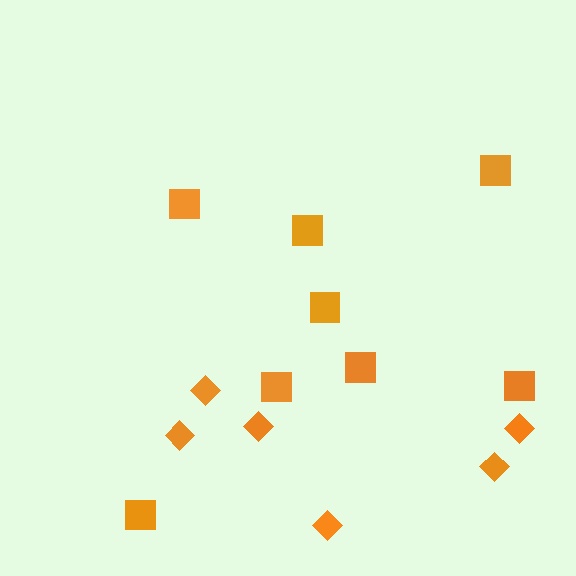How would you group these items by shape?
There are 2 groups: one group of diamonds (6) and one group of squares (8).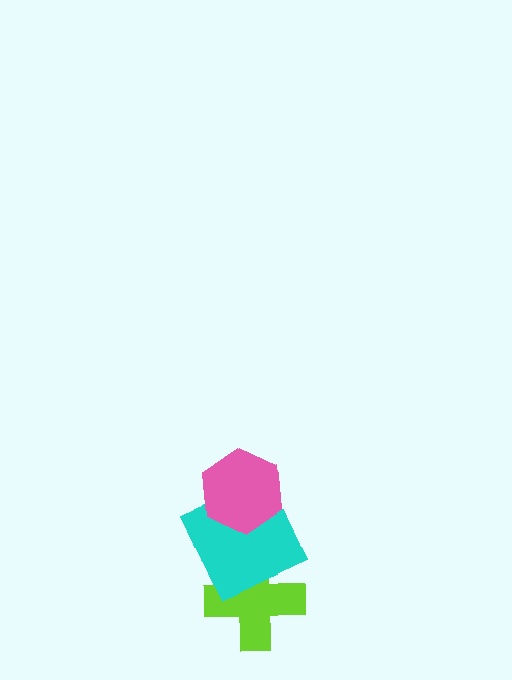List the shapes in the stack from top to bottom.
From top to bottom: the pink hexagon, the cyan square, the lime cross.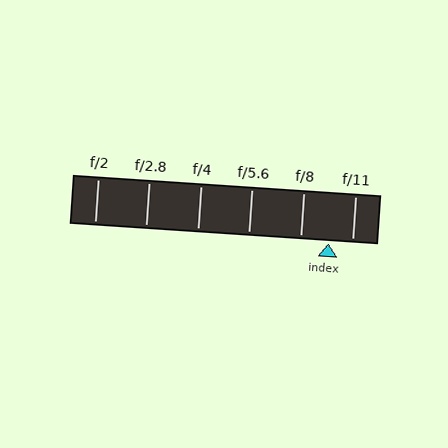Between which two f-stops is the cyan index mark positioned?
The index mark is between f/8 and f/11.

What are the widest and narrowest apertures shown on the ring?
The widest aperture shown is f/2 and the narrowest is f/11.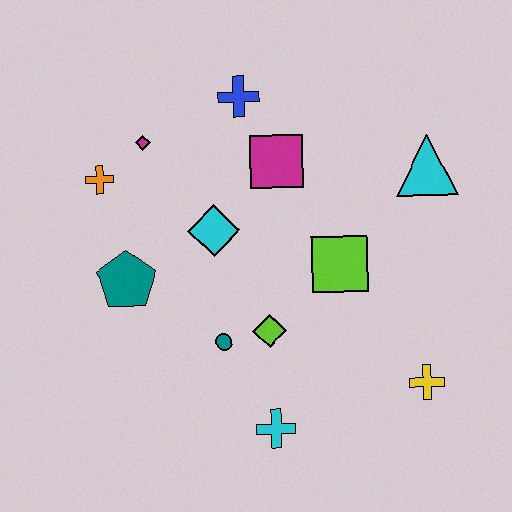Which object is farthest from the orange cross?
The yellow cross is farthest from the orange cross.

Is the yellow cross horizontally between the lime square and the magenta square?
No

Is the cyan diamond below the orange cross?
Yes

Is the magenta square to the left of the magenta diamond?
No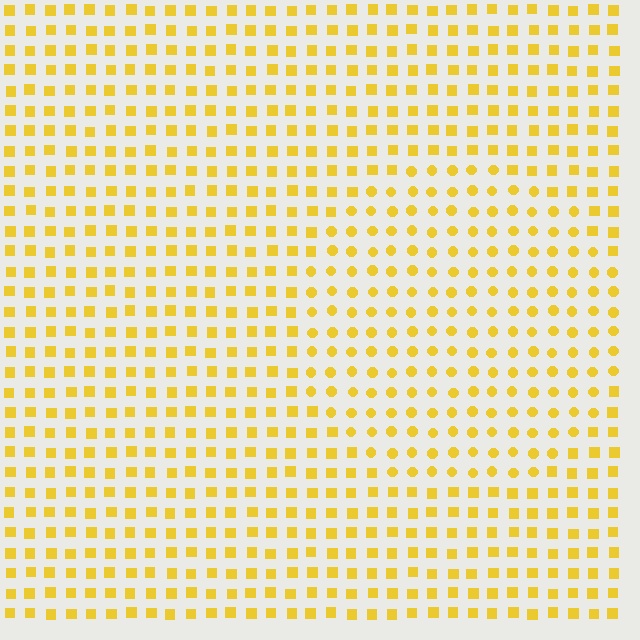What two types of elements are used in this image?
The image uses circles inside the circle region and squares outside it.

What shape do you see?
I see a circle.